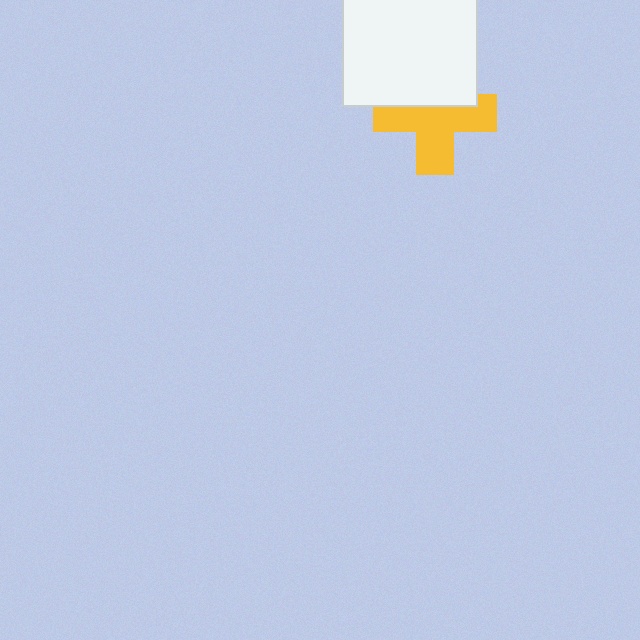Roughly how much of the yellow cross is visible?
About half of it is visible (roughly 62%).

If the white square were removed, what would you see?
You would see the complete yellow cross.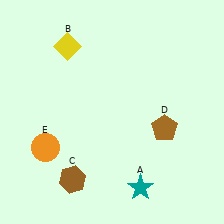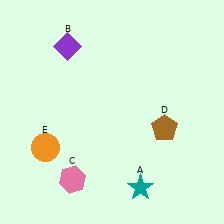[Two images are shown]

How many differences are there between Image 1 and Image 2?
There are 2 differences between the two images.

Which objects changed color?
B changed from yellow to purple. C changed from brown to pink.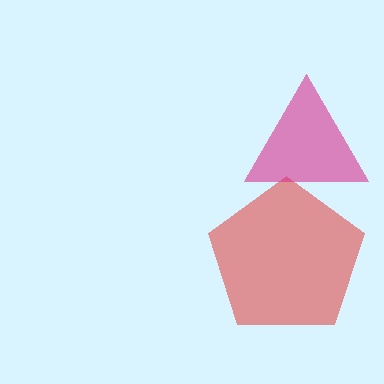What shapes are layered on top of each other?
The layered shapes are: a red pentagon, a magenta triangle.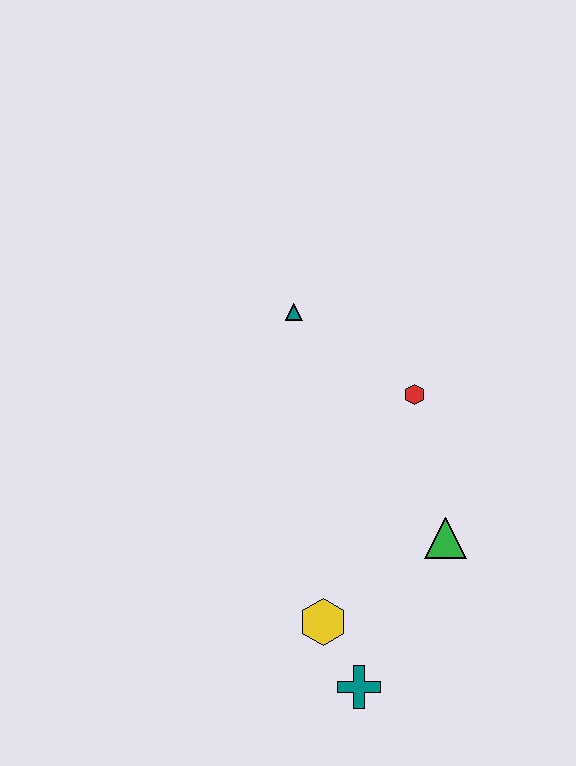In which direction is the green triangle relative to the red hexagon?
The green triangle is below the red hexagon.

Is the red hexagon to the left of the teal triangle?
No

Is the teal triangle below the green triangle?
No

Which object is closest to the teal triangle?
The red hexagon is closest to the teal triangle.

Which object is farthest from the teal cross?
The teal triangle is farthest from the teal cross.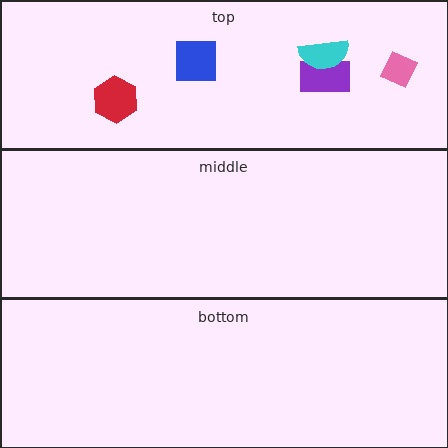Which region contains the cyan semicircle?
The top region.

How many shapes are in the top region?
5.